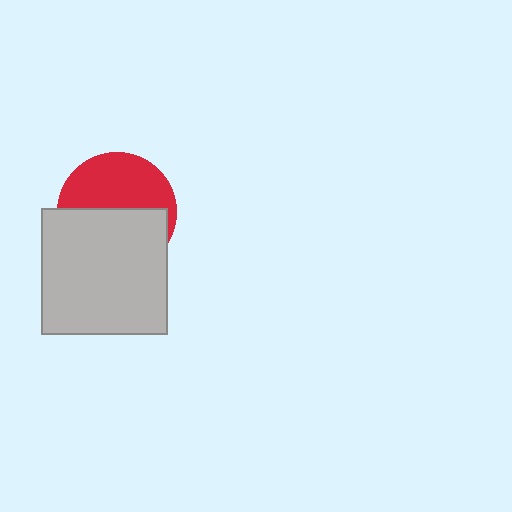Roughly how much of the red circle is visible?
About half of it is visible (roughly 48%).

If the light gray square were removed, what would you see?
You would see the complete red circle.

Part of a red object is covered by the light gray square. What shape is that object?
It is a circle.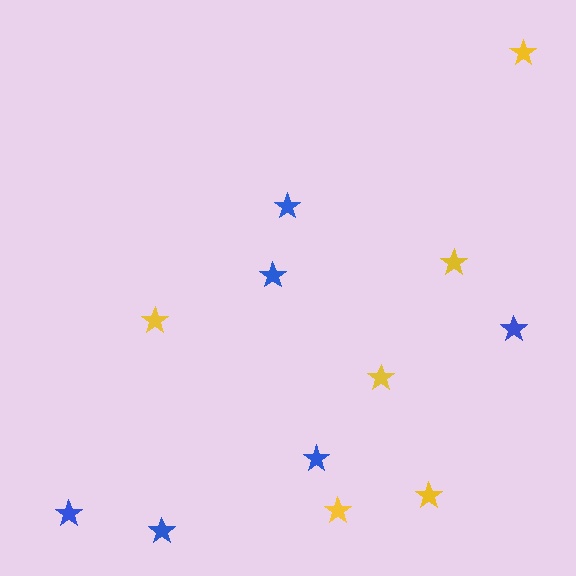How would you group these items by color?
There are 2 groups: one group of blue stars (6) and one group of yellow stars (6).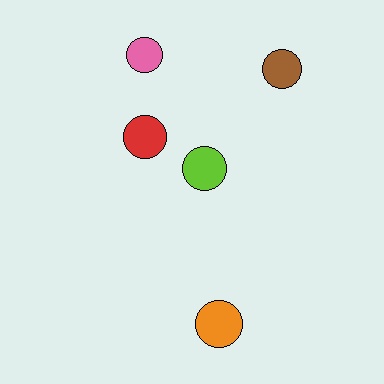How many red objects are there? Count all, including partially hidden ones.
There is 1 red object.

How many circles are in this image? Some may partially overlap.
There are 5 circles.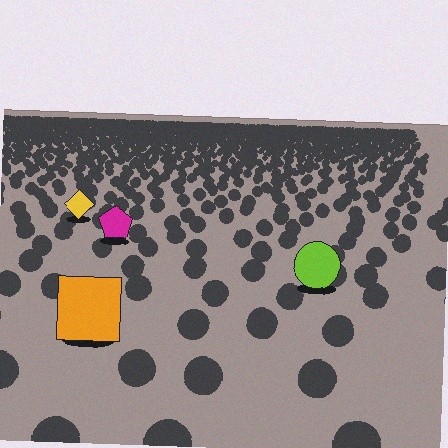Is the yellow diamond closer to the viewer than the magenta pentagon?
No. The magenta pentagon is closer — you can tell from the texture gradient: the ground texture is coarser near it.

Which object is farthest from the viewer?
The yellow diamond is farthest from the viewer. It appears smaller and the ground texture around it is denser.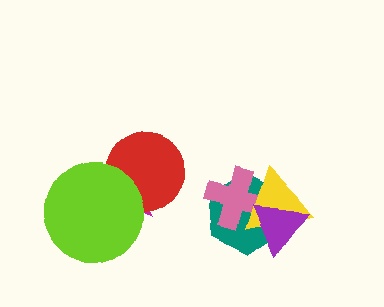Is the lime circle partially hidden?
No, no other shape covers it.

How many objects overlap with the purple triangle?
3 objects overlap with the purple triangle.